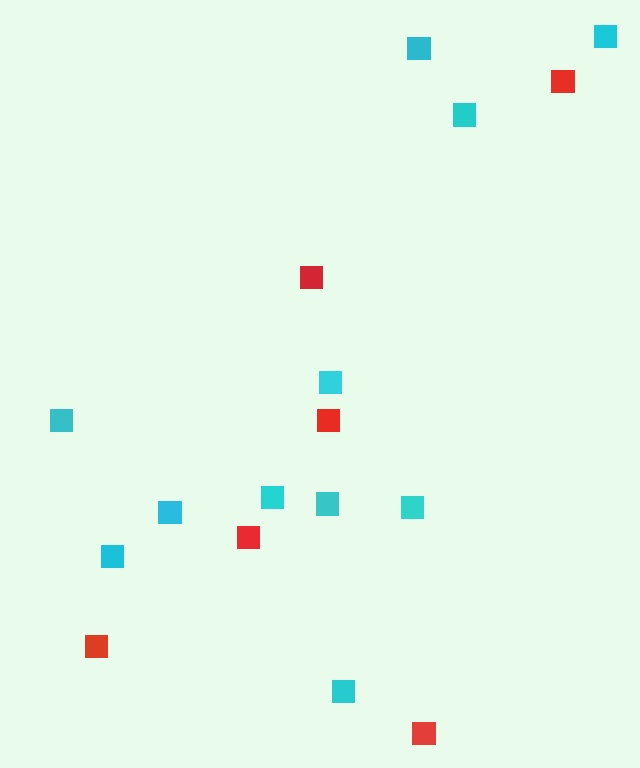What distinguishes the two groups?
There are 2 groups: one group of cyan squares (11) and one group of red squares (6).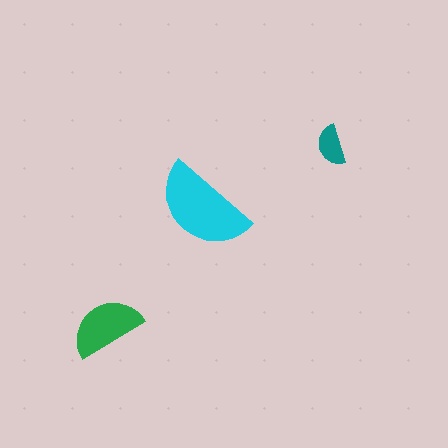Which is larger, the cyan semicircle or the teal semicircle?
The cyan one.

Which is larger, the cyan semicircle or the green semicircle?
The cyan one.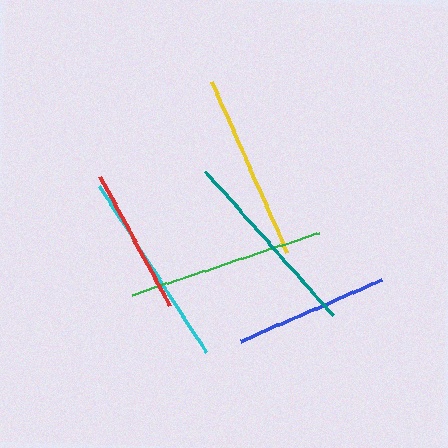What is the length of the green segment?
The green segment is approximately 197 pixels long.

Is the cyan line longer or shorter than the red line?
The cyan line is longer than the red line.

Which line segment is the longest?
The cyan line is the longest at approximately 198 pixels.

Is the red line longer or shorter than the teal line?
The teal line is longer than the red line.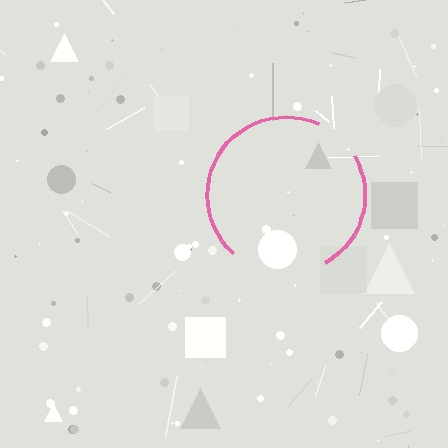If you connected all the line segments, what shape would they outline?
They would outline a circle.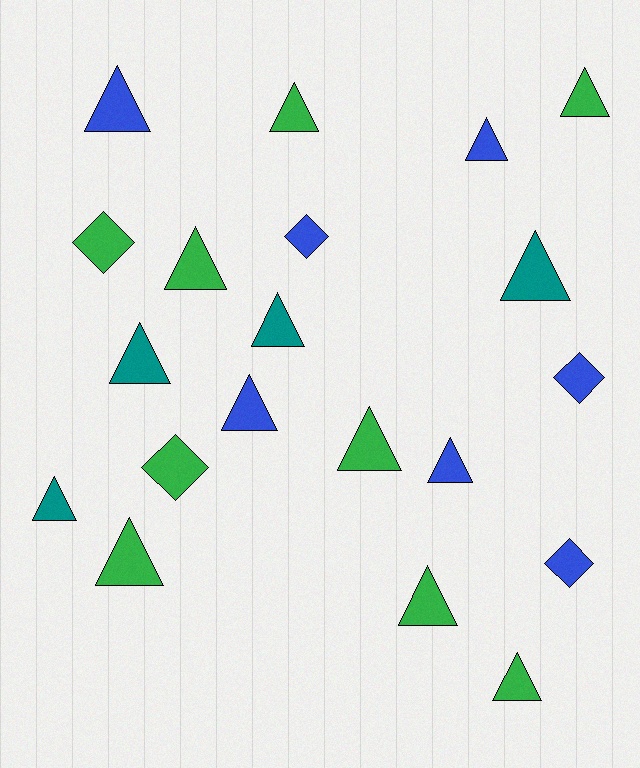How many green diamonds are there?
There are 2 green diamonds.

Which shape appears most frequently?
Triangle, with 15 objects.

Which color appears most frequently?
Green, with 9 objects.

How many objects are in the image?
There are 20 objects.